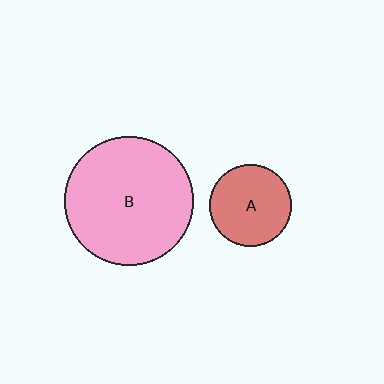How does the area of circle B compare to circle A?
Approximately 2.5 times.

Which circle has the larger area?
Circle B (pink).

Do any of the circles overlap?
No, none of the circles overlap.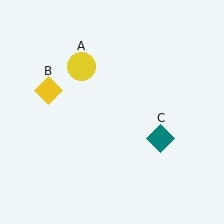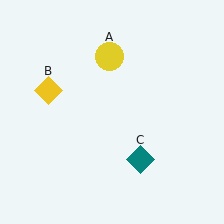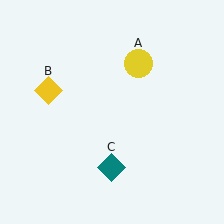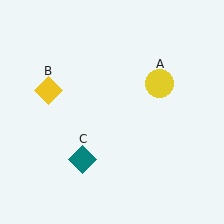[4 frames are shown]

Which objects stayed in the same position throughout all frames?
Yellow diamond (object B) remained stationary.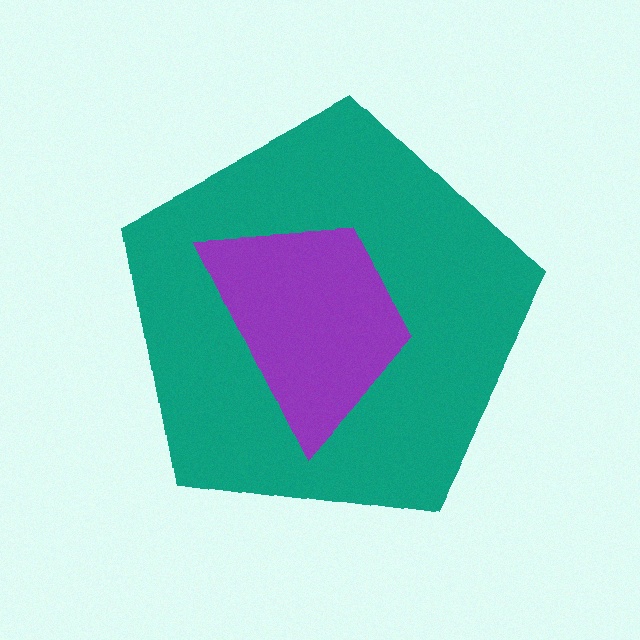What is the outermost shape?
The teal pentagon.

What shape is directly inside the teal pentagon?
The purple trapezoid.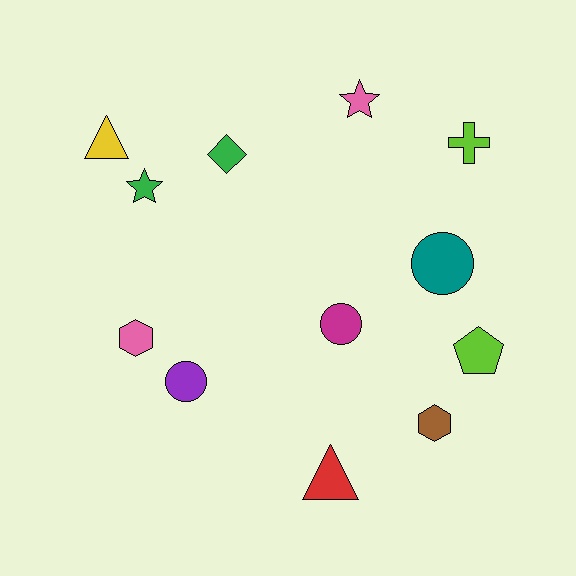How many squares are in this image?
There are no squares.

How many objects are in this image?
There are 12 objects.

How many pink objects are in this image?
There are 2 pink objects.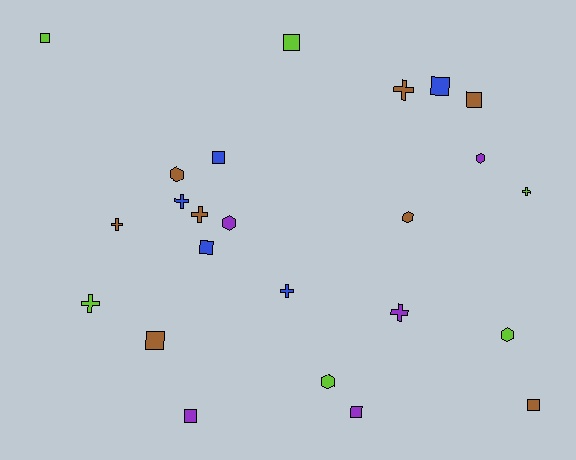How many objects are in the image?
There are 24 objects.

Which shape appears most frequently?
Square, with 10 objects.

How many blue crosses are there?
There are 2 blue crosses.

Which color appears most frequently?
Brown, with 8 objects.